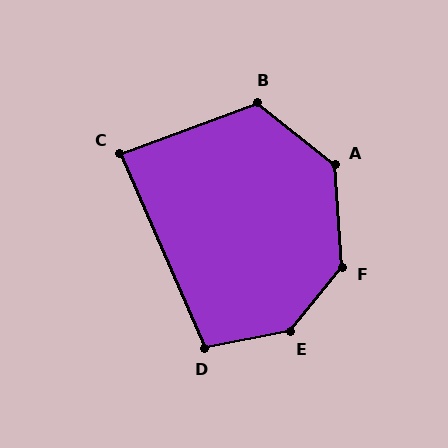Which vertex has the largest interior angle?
E, at approximately 141 degrees.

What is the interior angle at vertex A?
Approximately 133 degrees (obtuse).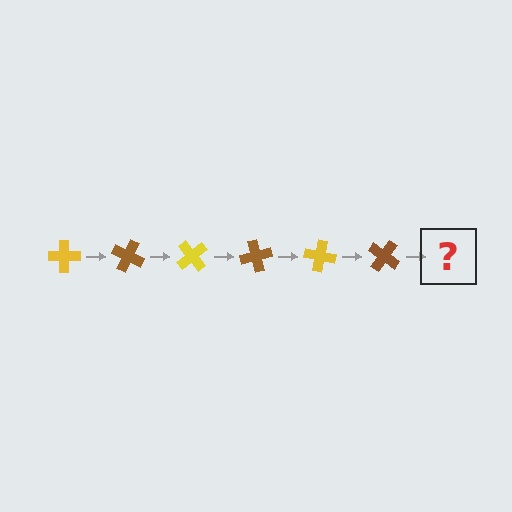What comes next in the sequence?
The next element should be a yellow cross, rotated 150 degrees from the start.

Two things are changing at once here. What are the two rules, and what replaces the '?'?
The two rules are that it rotates 25 degrees each step and the color cycles through yellow and brown. The '?' should be a yellow cross, rotated 150 degrees from the start.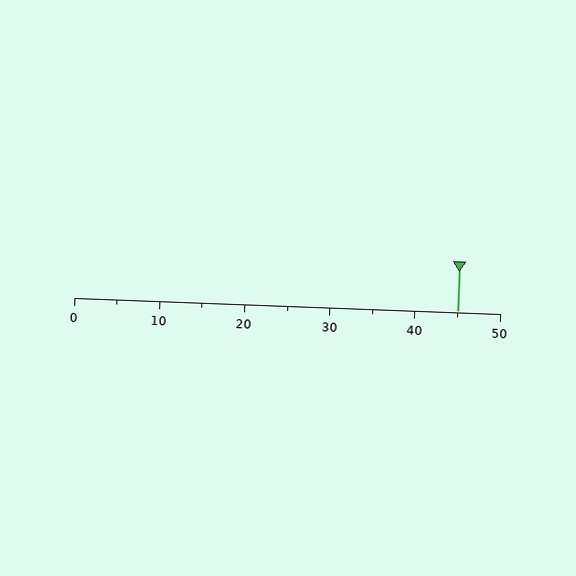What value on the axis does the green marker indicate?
The marker indicates approximately 45.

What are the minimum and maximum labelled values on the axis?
The axis runs from 0 to 50.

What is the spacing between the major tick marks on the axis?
The major ticks are spaced 10 apart.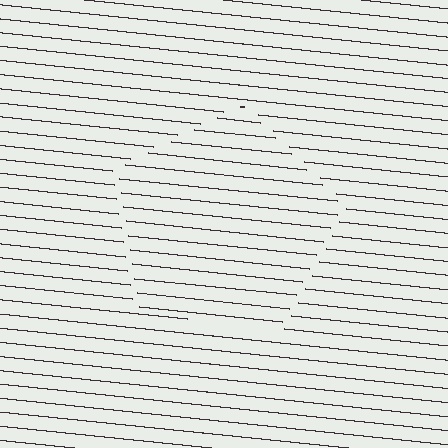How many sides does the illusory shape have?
5 sides — the line-ends trace a pentagon.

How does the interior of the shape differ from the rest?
The interior of the shape contains the same grating, shifted by half a period — the contour is defined by the phase discontinuity where line-ends from the inner and outer gratings abut.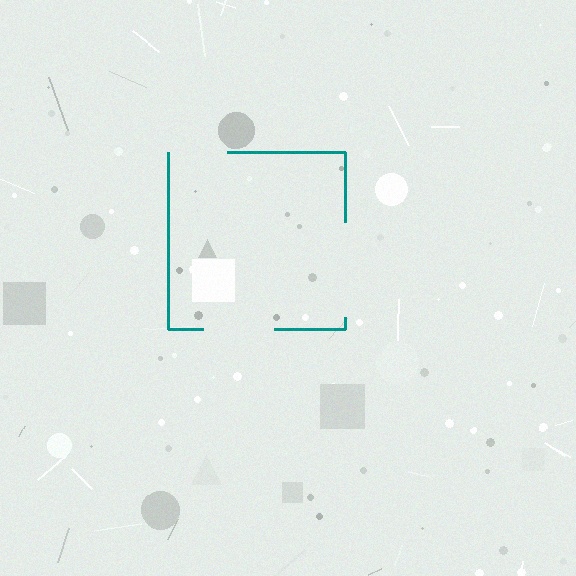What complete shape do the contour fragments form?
The contour fragments form a square.